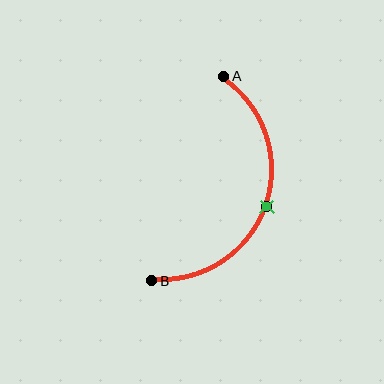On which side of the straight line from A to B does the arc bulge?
The arc bulges to the right of the straight line connecting A and B.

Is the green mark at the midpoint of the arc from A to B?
Yes. The green mark lies on the arc at equal arc-length from both A and B — it is the arc midpoint.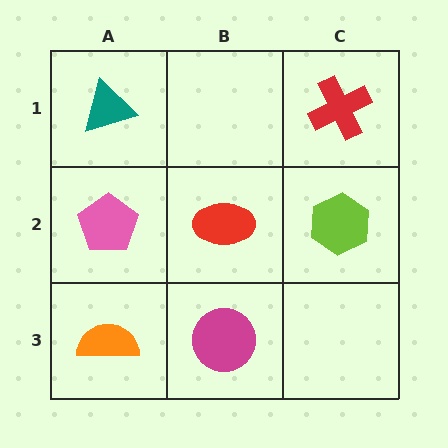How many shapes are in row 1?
2 shapes.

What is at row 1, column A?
A teal triangle.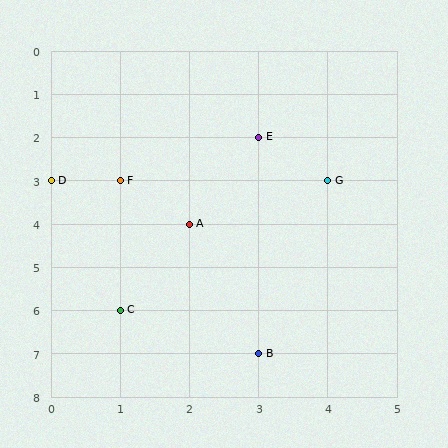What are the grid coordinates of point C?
Point C is at grid coordinates (1, 6).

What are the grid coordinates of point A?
Point A is at grid coordinates (2, 4).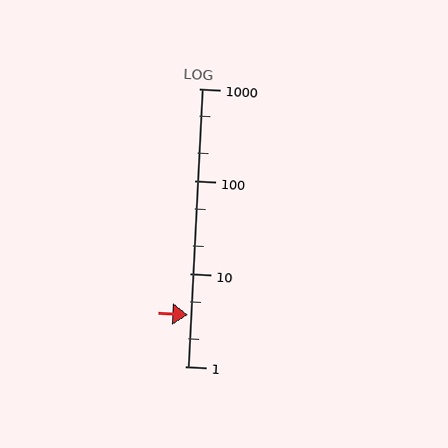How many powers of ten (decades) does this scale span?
The scale spans 3 decades, from 1 to 1000.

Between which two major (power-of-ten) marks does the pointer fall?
The pointer is between 1 and 10.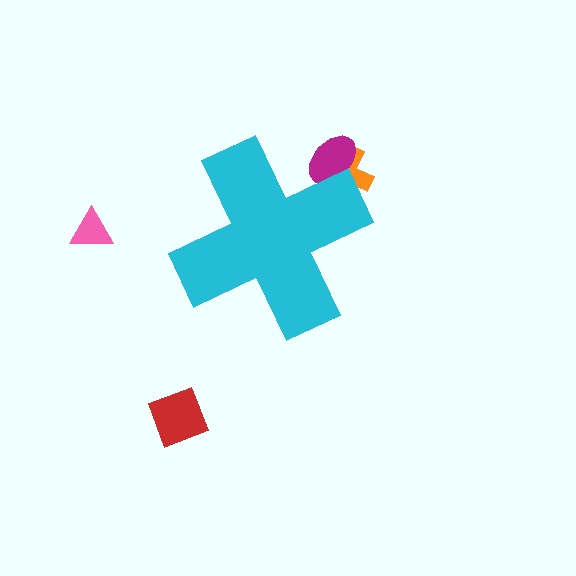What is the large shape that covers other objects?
A cyan cross.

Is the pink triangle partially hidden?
No, the pink triangle is fully visible.